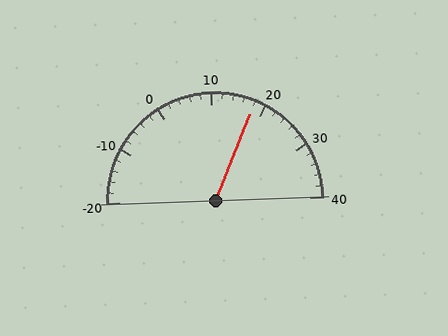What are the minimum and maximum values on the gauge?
The gauge ranges from -20 to 40.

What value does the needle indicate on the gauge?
The needle indicates approximately 18.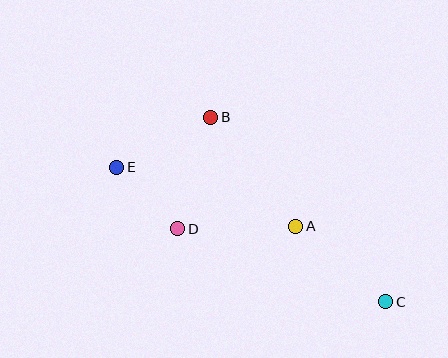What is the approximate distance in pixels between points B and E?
The distance between B and E is approximately 106 pixels.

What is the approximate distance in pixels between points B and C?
The distance between B and C is approximately 254 pixels.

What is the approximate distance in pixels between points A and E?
The distance between A and E is approximately 188 pixels.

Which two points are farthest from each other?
Points C and E are farthest from each other.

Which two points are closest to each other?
Points D and E are closest to each other.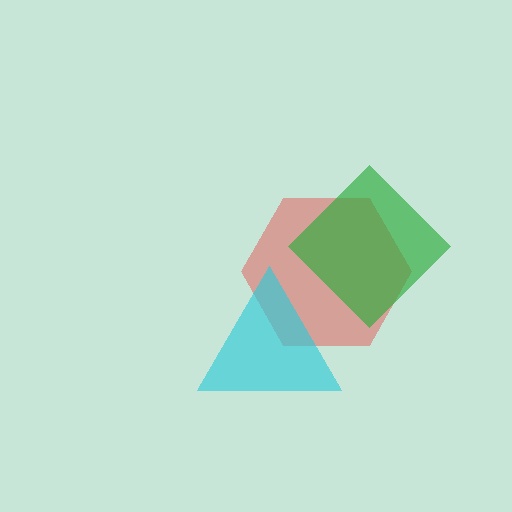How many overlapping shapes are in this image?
There are 3 overlapping shapes in the image.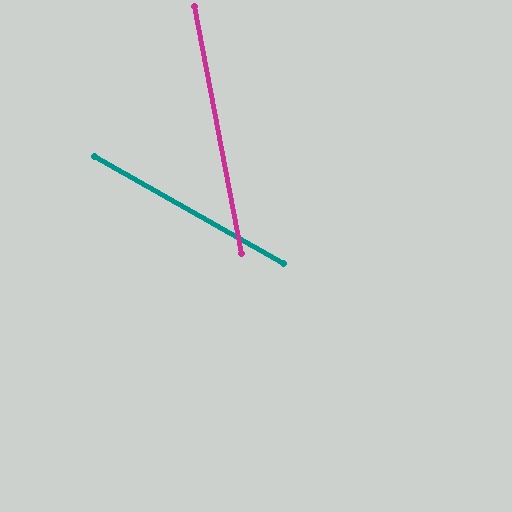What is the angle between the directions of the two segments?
Approximately 50 degrees.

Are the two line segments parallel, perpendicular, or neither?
Neither parallel nor perpendicular — they differ by about 50°.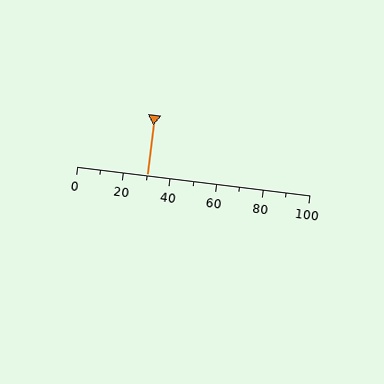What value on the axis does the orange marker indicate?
The marker indicates approximately 30.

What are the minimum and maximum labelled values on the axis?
The axis runs from 0 to 100.